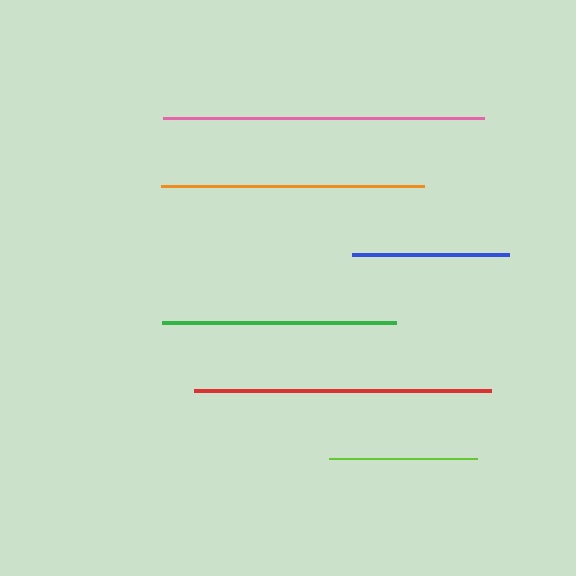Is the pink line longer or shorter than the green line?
The pink line is longer than the green line.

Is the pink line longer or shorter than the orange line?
The pink line is longer than the orange line.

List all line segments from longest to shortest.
From longest to shortest: pink, red, orange, green, blue, lime.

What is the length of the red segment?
The red segment is approximately 296 pixels long.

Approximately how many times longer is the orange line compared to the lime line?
The orange line is approximately 1.8 times the length of the lime line.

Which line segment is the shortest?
The lime line is the shortest at approximately 148 pixels.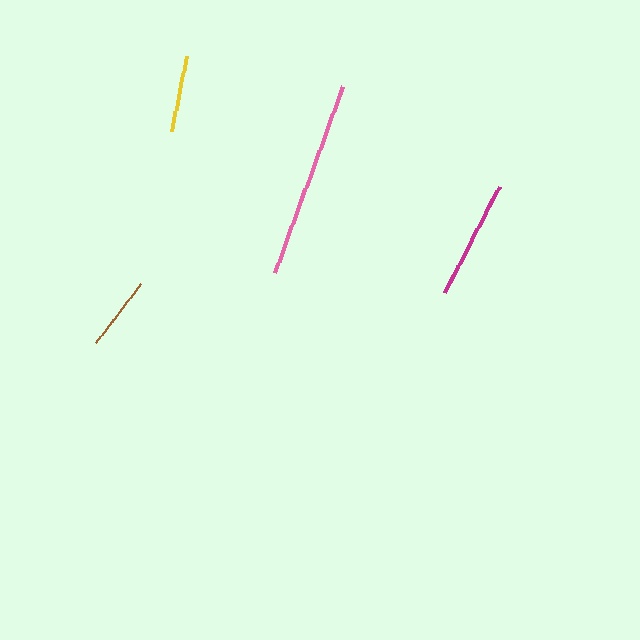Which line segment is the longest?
The pink line is the longest at approximately 198 pixels.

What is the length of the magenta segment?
The magenta segment is approximately 120 pixels long.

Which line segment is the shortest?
The brown line is the shortest at approximately 74 pixels.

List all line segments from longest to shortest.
From longest to shortest: pink, magenta, yellow, brown.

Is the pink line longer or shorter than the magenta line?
The pink line is longer than the magenta line.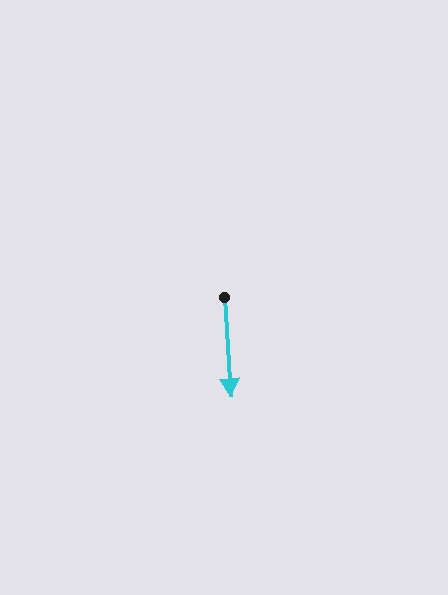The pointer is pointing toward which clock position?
Roughly 6 o'clock.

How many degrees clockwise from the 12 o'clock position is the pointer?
Approximately 176 degrees.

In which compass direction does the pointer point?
South.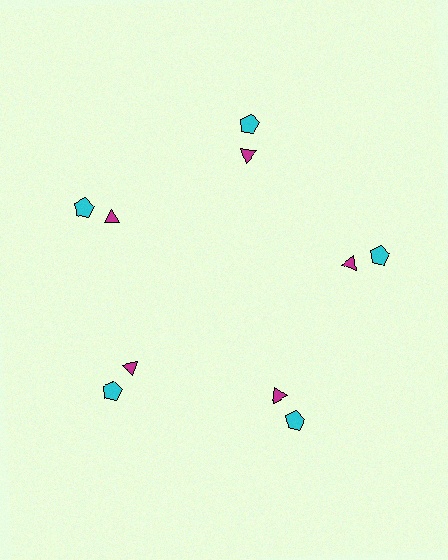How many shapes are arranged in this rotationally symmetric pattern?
There are 10 shapes, arranged in 5 groups of 2.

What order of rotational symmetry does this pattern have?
This pattern has 5-fold rotational symmetry.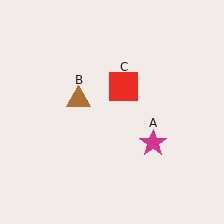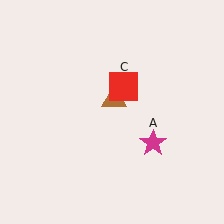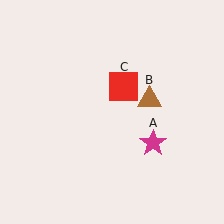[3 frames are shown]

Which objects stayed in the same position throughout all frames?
Magenta star (object A) and red square (object C) remained stationary.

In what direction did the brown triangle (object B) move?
The brown triangle (object B) moved right.